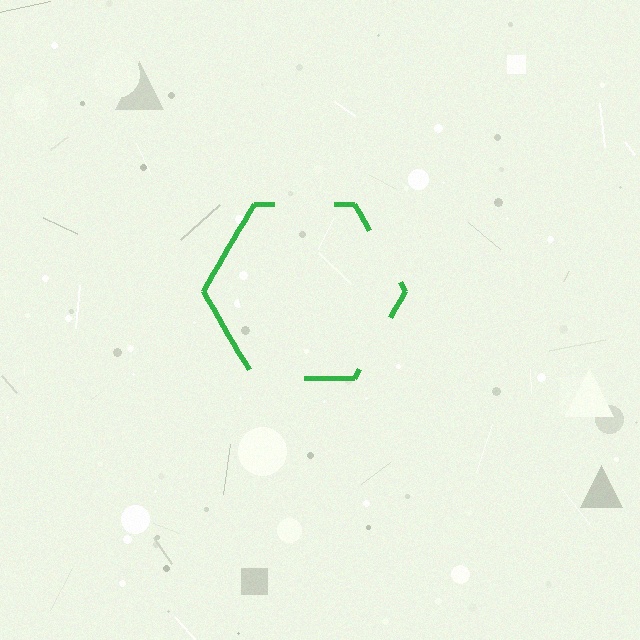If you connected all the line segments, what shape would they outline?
They would outline a hexagon.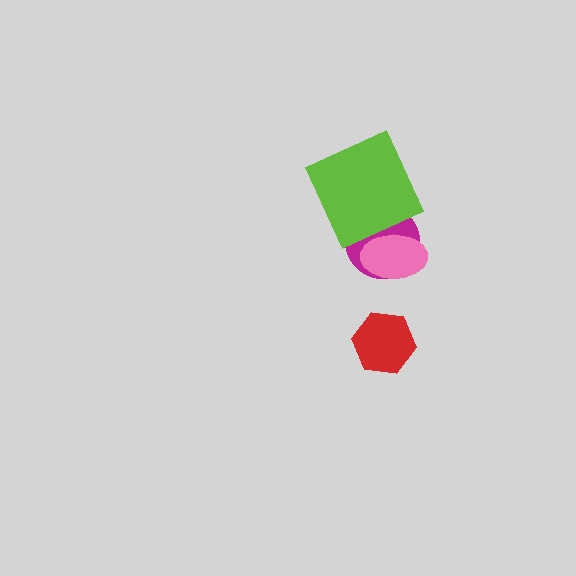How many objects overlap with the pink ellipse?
1 object overlaps with the pink ellipse.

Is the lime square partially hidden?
No, no other shape covers it.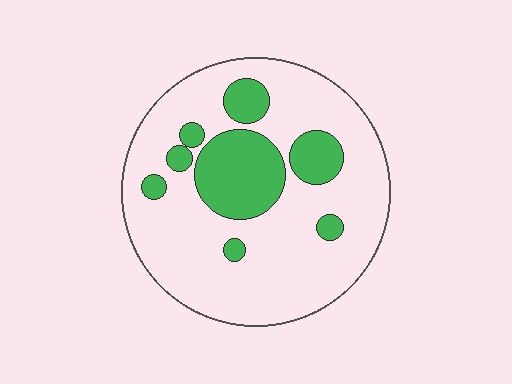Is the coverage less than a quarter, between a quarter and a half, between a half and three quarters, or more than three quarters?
Less than a quarter.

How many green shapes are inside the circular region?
8.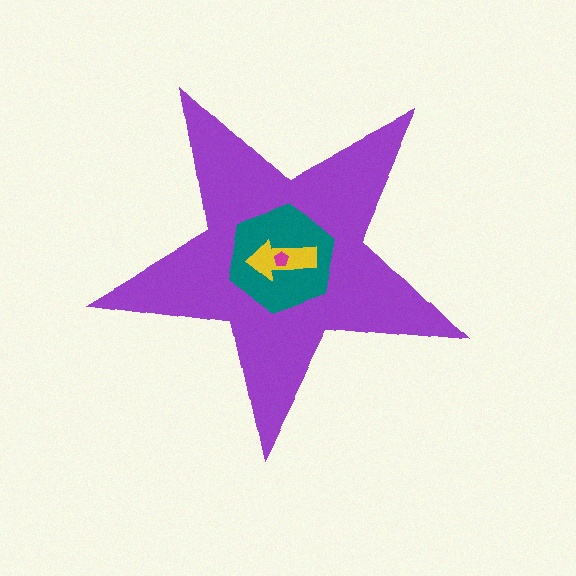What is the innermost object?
The magenta pentagon.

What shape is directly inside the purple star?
The teal hexagon.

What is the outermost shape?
The purple star.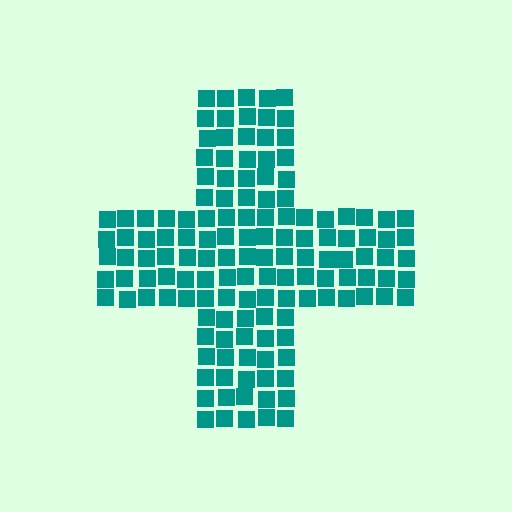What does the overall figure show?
The overall figure shows a cross.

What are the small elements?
The small elements are squares.